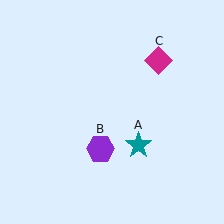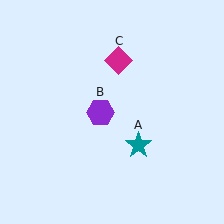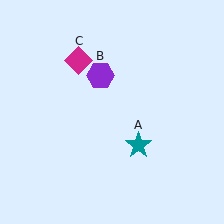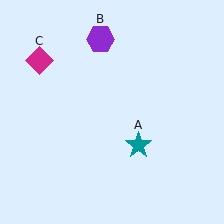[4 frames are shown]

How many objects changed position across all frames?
2 objects changed position: purple hexagon (object B), magenta diamond (object C).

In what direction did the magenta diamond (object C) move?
The magenta diamond (object C) moved left.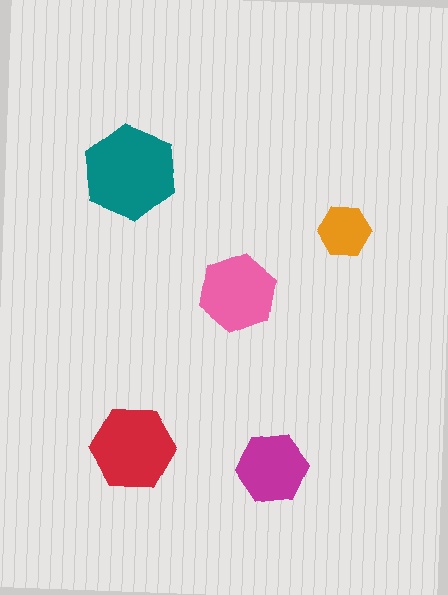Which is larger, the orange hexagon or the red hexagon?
The red one.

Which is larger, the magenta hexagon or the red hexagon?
The red one.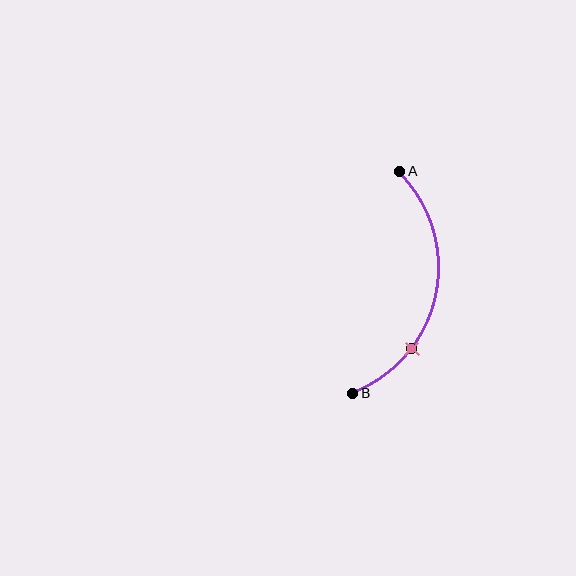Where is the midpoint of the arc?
The arc midpoint is the point on the curve farthest from the straight line joining A and B. It sits to the right of that line.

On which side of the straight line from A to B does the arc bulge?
The arc bulges to the right of the straight line connecting A and B.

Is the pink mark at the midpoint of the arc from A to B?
No. The pink mark lies on the arc but is closer to endpoint B. The arc midpoint would be at the point on the curve equidistant along the arc from both A and B.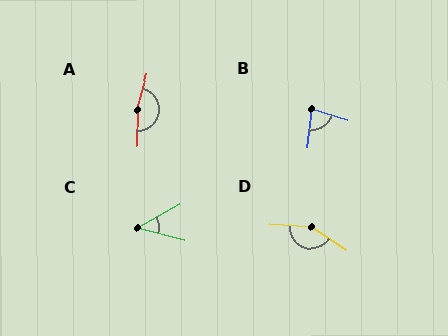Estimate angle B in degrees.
Approximately 79 degrees.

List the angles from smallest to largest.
C (44°), B (79°), D (149°), A (164°).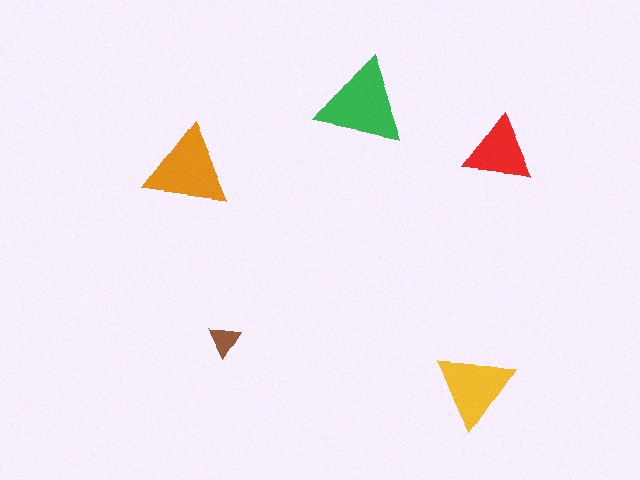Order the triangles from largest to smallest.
the green one, the orange one, the yellow one, the red one, the brown one.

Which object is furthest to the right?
The red triangle is rightmost.